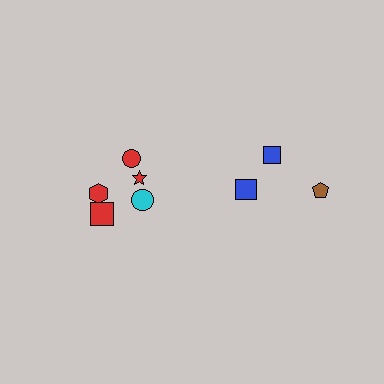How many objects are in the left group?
There are 5 objects.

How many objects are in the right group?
There are 3 objects.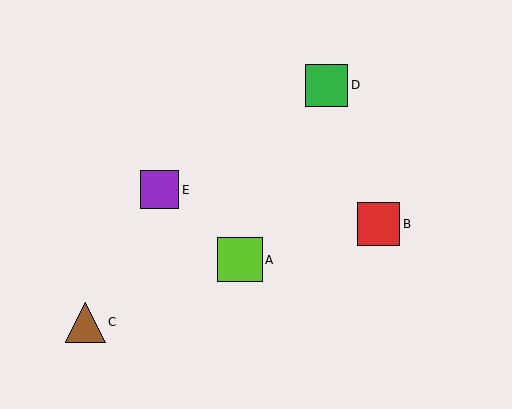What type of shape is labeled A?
Shape A is a lime square.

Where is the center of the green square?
The center of the green square is at (326, 85).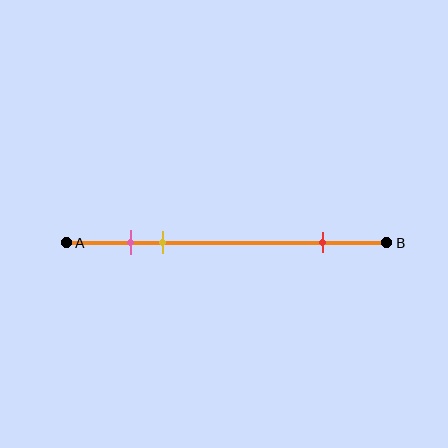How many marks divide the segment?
There are 3 marks dividing the segment.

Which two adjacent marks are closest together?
The pink and yellow marks are the closest adjacent pair.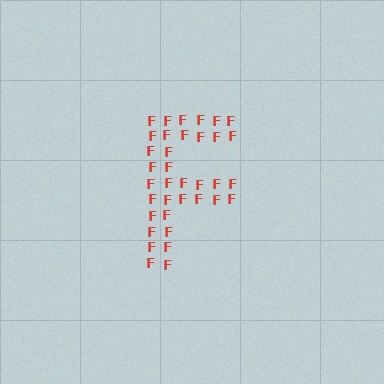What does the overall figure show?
The overall figure shows the letter F.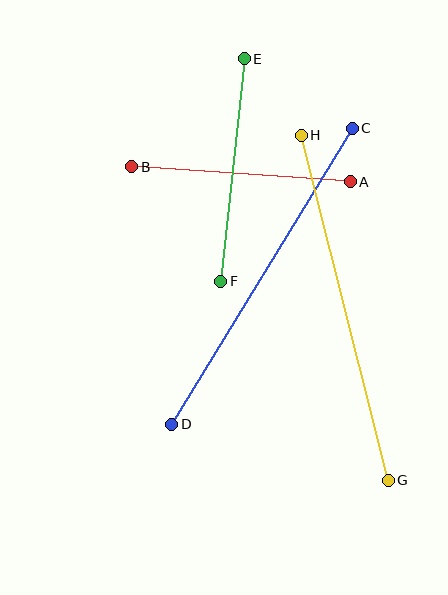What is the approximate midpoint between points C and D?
The midpoint is at approximately (262, 276) pixels.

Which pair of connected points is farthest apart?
Points G and H are farthest apart.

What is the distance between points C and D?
The distance is approximately 346 pixels.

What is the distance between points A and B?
The distance is approximately 219 pixels.